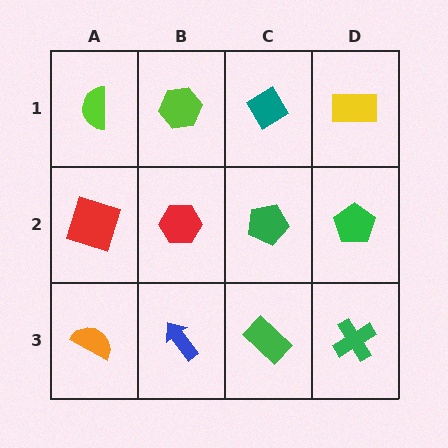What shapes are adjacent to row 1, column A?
A red square (row 2, column A), a lime hexagon (row 1, column B).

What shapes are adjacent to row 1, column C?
A green pentagon (row 2, column C), a lime hexagon (row 1, column B), a yellow rectangle (row 1, column D).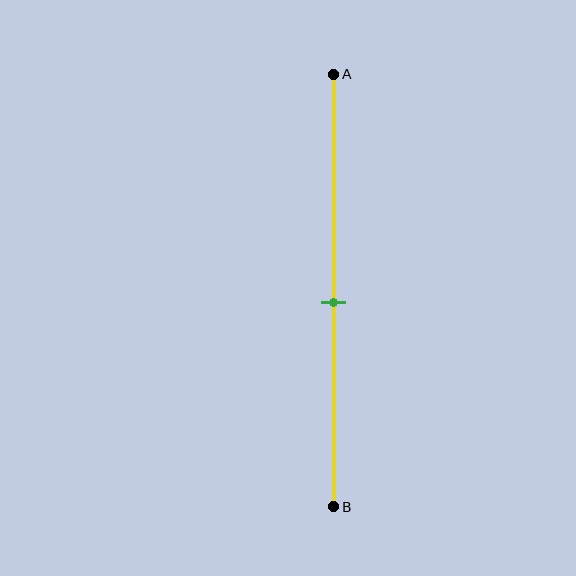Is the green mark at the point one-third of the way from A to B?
No, the mark is at about 55% from A, not at the 33% one-third point.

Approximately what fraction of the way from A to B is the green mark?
The green mark is approximately 55% of the way from A to B.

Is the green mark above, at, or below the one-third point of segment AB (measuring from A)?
The green mark is below the one-third point of segment AB.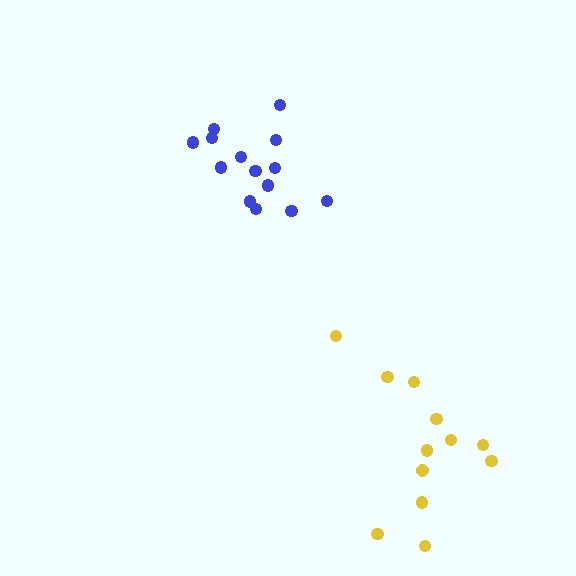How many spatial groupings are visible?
There are 2 spatial groupings.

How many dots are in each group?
Group 1: 14 dots, Group 2: 12 dots (26 total).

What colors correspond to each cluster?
The clusters are colored: blue, yellow.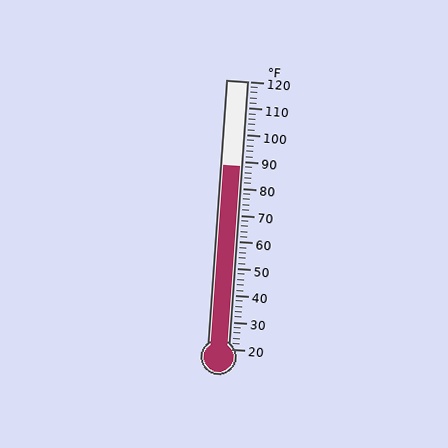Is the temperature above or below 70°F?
The temperature is above 70°F.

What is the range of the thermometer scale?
The thermometer scale ranges from 20°F to 120°F.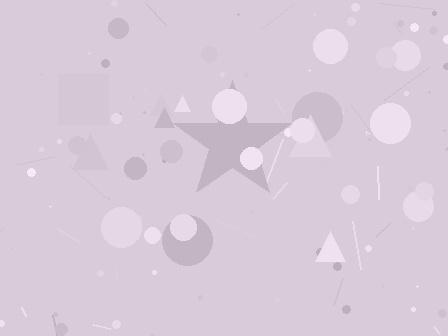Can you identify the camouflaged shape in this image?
The camouflaged shape is a star.